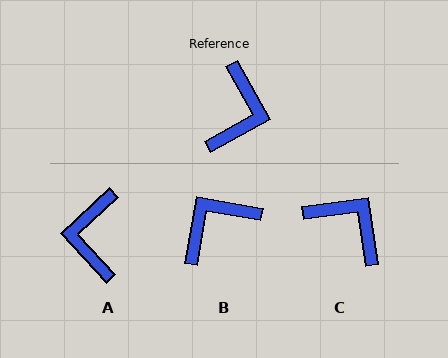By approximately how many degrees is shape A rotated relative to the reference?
Approximately 166 degrees clockwise.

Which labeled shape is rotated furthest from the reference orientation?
A, about 166 degrees away.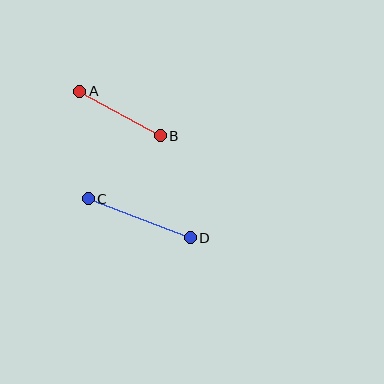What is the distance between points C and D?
The distance is approximately 109 pixels.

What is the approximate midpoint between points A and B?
The midpoint is at approximately (120, 114) pixels.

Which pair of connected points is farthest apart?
Points C and D are farthest apart.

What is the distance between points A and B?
The distance is approximately 92 pixels.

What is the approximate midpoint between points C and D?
The midpoint is at approximately (139, 218) pixels.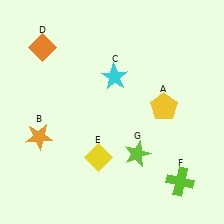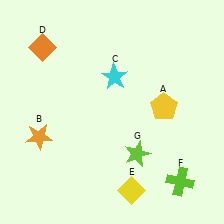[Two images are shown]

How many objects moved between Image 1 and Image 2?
1 object moved between the two images.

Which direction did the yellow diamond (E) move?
The yellow diamond (E) moved right.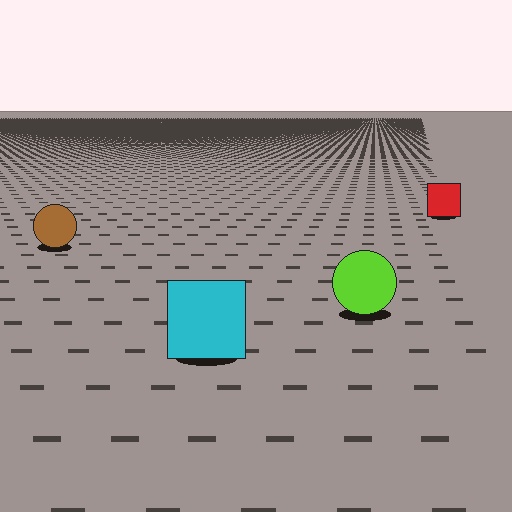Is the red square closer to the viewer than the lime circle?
No. The lime circle is closer — you can tell from the texture gradient: the ground texture is coarser near it.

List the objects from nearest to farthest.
From nearest to farthest: the cyan square, the lime circle, the brown circle, the red square.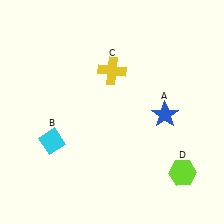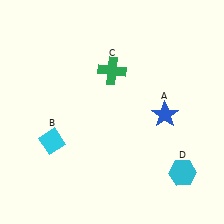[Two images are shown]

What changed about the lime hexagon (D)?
In Image 1, D is lime. In Image 2, it changed to cyan.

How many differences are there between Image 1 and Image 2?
There are 2 differences between the two images.